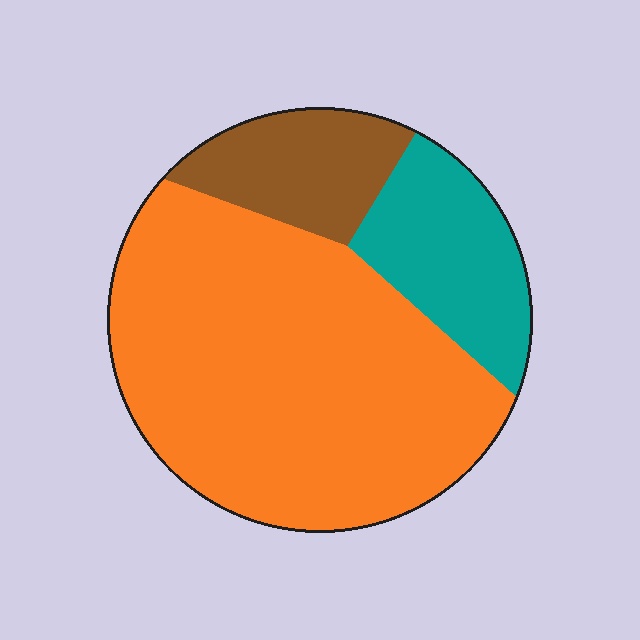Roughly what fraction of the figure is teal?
Teal covers 18% of the figure.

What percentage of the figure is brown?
Brown covers 15% of the figure.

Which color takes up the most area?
Orange, at roughly 65%.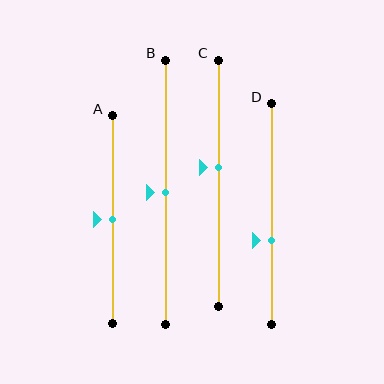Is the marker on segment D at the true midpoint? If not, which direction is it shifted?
No, the marker on segment D is shifted downward by about 12% of the segment length.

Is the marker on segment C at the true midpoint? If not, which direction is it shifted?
No, the marker on segment C is shifted upward by about 7% of the segment length.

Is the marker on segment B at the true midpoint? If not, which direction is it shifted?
Yes, the marker on segment B is at the true midpoint.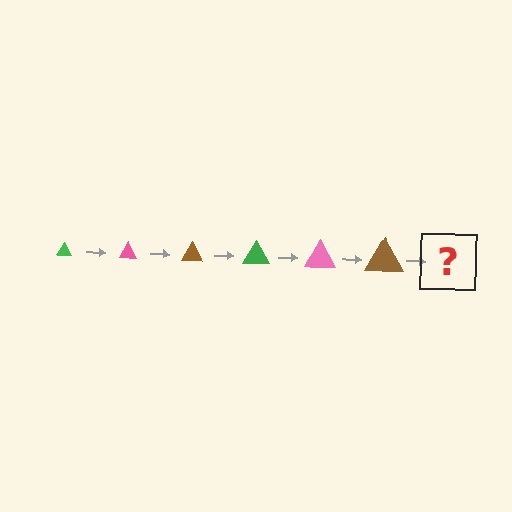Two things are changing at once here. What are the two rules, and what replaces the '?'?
The two rules are that the triangle grows larger each step and the color cycles through green, pink, and brown. The '?' should be a green triangle, larger than the previous one.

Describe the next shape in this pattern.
It should be a green triangle, larger than the previous one.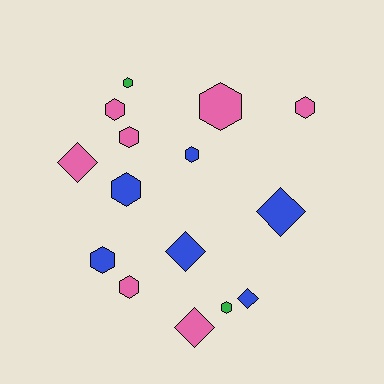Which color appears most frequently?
Pink, with 7 objects.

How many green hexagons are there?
There are 2 green hexagons.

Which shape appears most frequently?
Hexagon, with 10 objects.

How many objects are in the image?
There are 15 objects.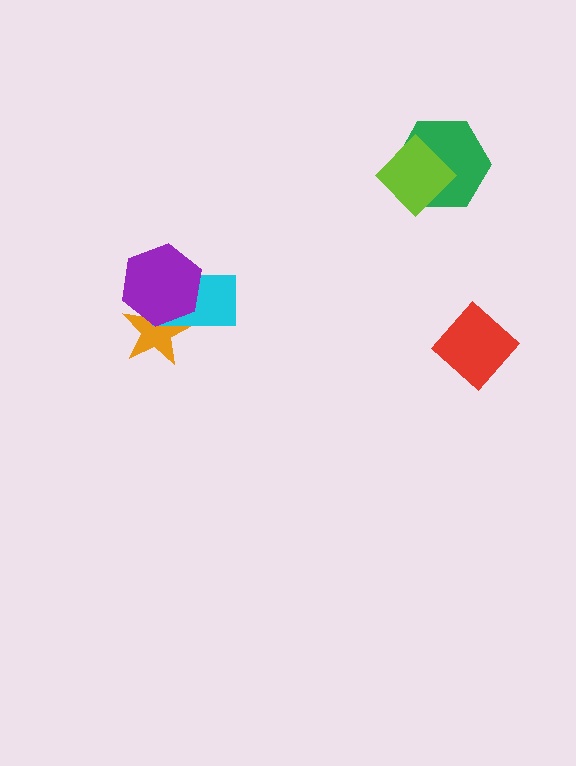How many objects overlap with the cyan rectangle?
2 objects overlap with the cyan rectangle.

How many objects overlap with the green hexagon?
1 object overlaps with the green hexagon.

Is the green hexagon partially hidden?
Yes, it is partially covered by another shape.